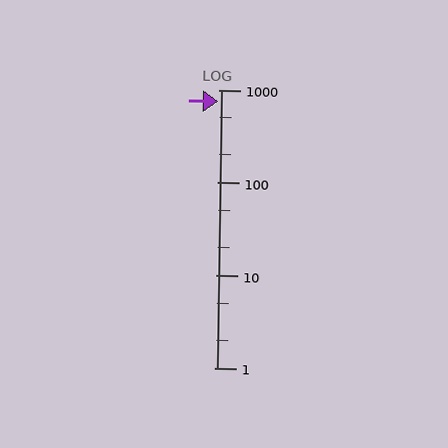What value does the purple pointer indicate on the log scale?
The pointer indicates approximately 760.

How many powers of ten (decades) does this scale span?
The scale spans 3 decades, from 1 to 1000.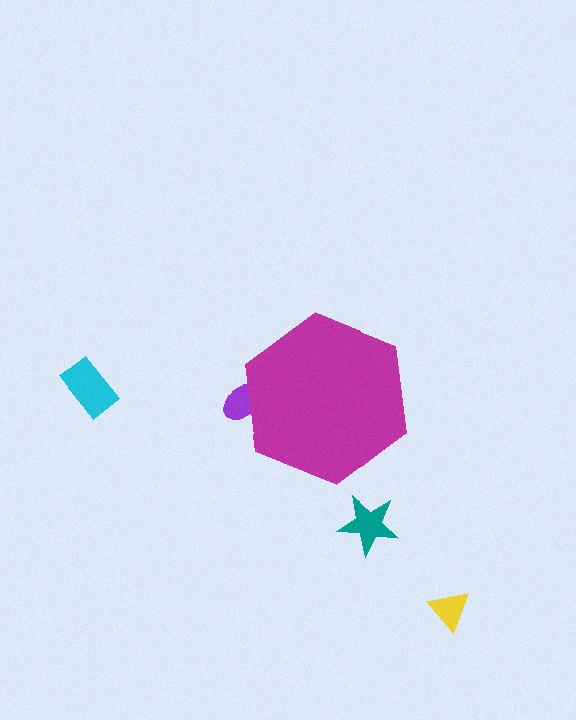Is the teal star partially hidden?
No, the teal star is fully visible.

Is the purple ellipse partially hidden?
Yes, the purple ellipse is partially hidden behind the magenta hexagon.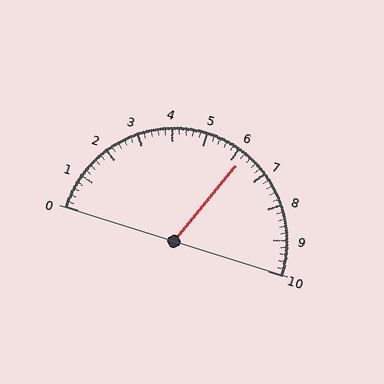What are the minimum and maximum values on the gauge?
The gauge ranges from 0 to 10.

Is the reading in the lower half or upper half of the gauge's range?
The reading is in the upper half of the range (0 to 10).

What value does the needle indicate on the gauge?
The needle indicates approximately 6.2.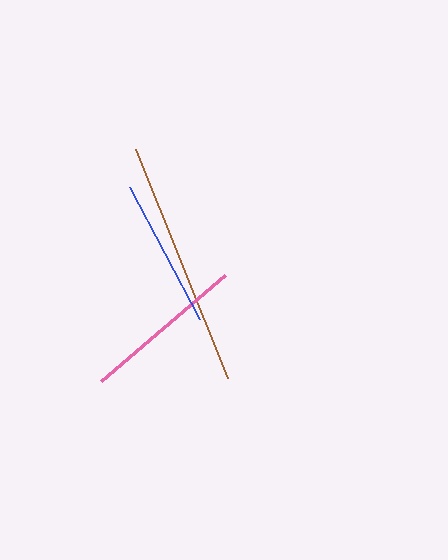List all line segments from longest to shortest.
From longest to shortest: brown, pink, blue.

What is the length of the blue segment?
The blue segment is approximately 149 pixels long.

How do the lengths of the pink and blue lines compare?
The pink and blue lines are approximately the same length.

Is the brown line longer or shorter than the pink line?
The brown line is longer than the pink line.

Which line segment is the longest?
The brown line is the longest at approximately 247 pixels.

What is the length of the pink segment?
The pink segment is approximately 163 pixels long.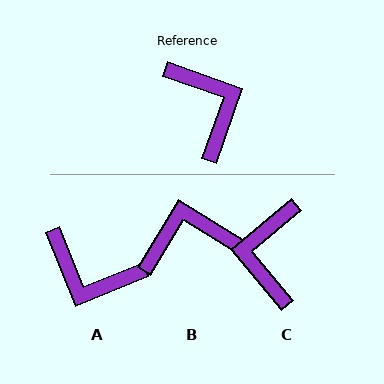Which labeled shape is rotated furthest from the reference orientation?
C, about 149 degrees away.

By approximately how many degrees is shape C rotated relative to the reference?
Approximately 149 degrees counter-clockwise.